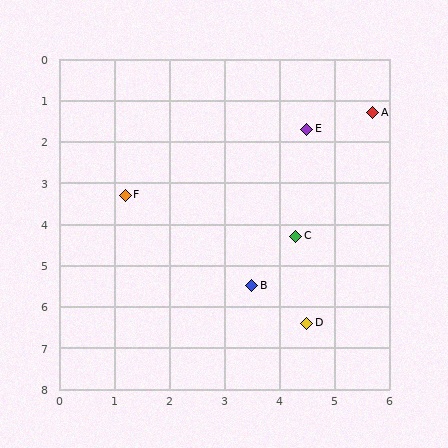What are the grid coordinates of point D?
Point D is at approximately (4.5, 6.4).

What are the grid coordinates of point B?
Point B is at approximately (3.5, 5.5).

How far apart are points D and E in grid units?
Points D and E are about 4.7 grid units apart.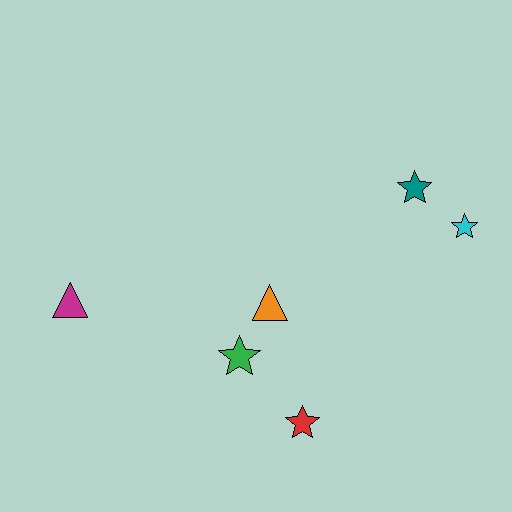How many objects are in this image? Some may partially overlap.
There are 6 objects.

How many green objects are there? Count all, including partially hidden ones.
There is 1 green object.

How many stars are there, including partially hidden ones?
There are 4 stars.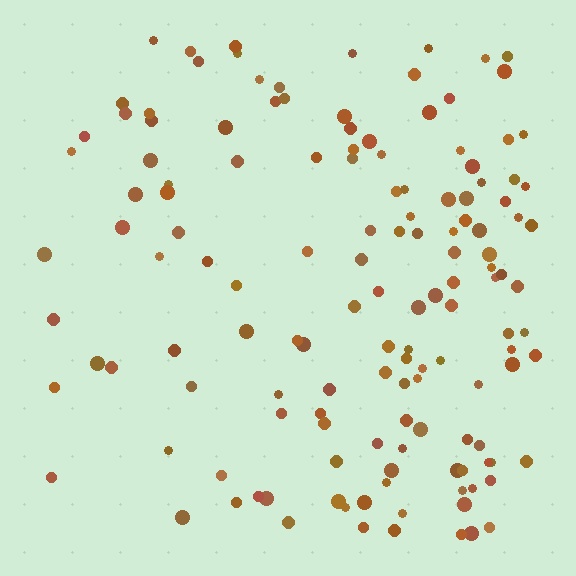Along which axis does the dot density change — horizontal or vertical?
Horizontal.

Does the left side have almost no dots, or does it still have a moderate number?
Still a moderate number, just noticeably fewer than the right.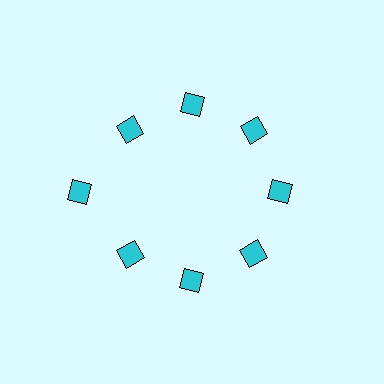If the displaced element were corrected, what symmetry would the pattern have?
It would have 8-fold rotational symmetry — the pattern would map onto itself every 45 degrees.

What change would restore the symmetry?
The symmetry would be restored by moving it inward, back onto the ring so that all 8 squares sit at equal angles and equal distance from the center.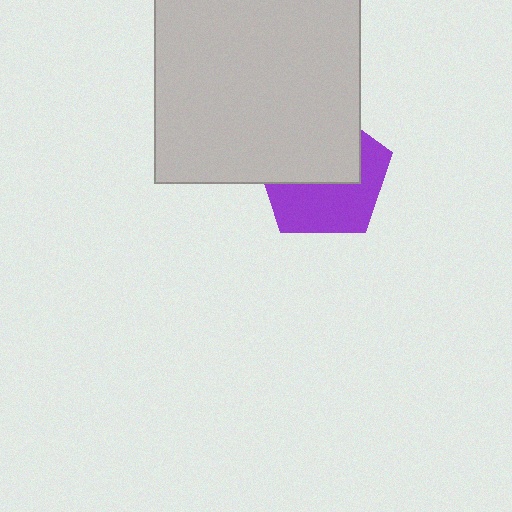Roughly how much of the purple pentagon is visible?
About half of it is visible (roughly 50%).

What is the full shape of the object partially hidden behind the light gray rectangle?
The partially hidden object is a purple pentagon.